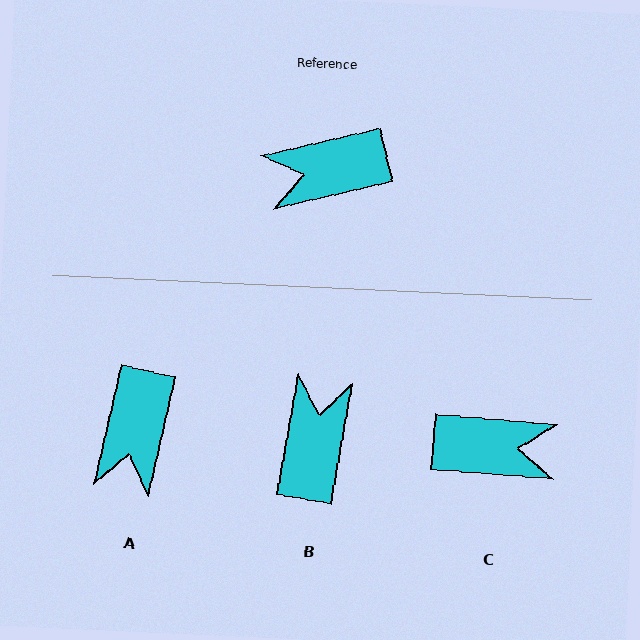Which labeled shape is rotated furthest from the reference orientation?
C, about 162 degrees away.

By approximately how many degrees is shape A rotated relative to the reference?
Approximately 64 degrees counter-clockwise.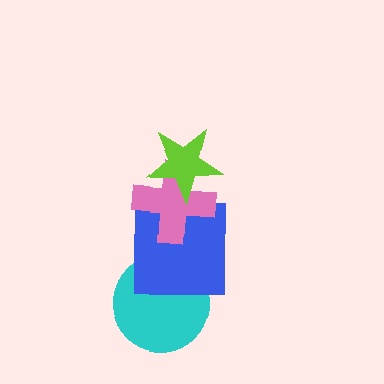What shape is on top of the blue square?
The pink cross is on top of the blue square.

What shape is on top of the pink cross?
The lime star is on top of the pink cross.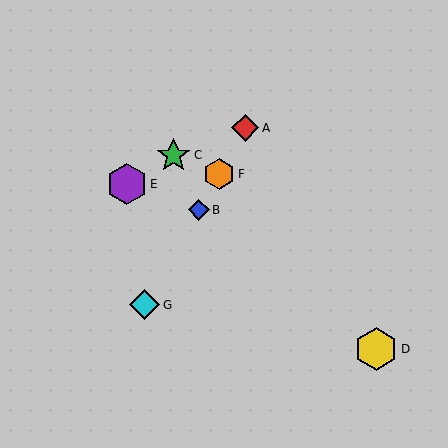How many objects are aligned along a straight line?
4 objects (A, B, F, G) are aligned along a straight line.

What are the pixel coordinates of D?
Object D is at (376, 349).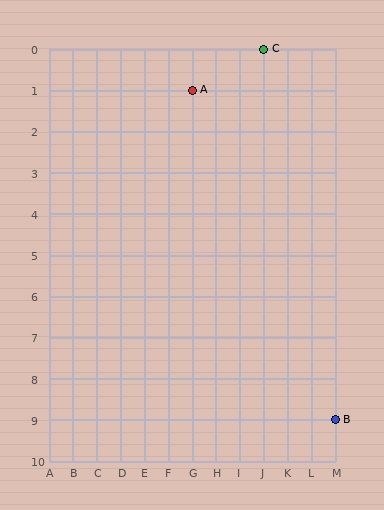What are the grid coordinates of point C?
Point C is at grid coordinates (J, 0).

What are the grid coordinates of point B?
Point B is at grid coordinates (M, 9).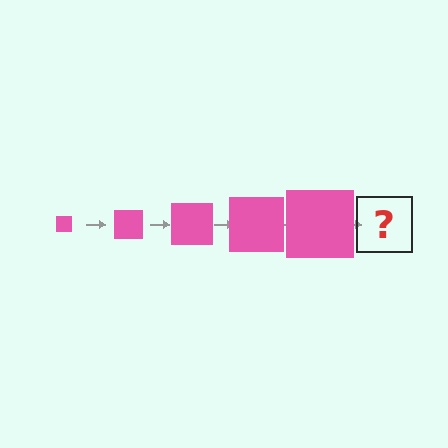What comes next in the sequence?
The next element should be a pink square, larger than the previous one.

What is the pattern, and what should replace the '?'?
The pattern is that the square gets progressively larger each step. The '?' should be a pink square, larger than the previous one.